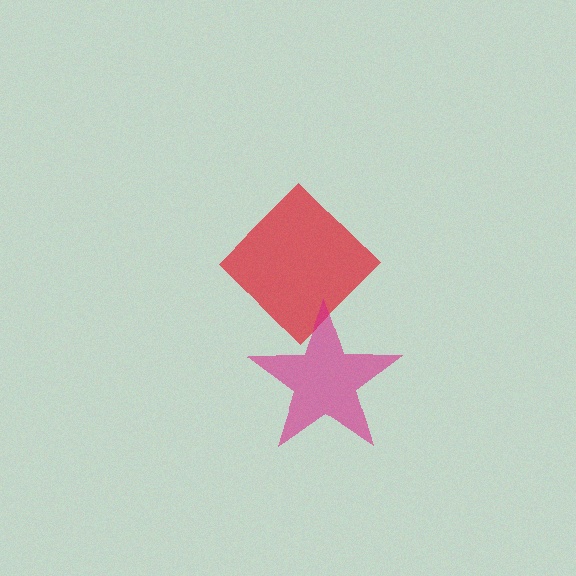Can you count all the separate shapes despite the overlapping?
Yes, there are 2 separate shapes.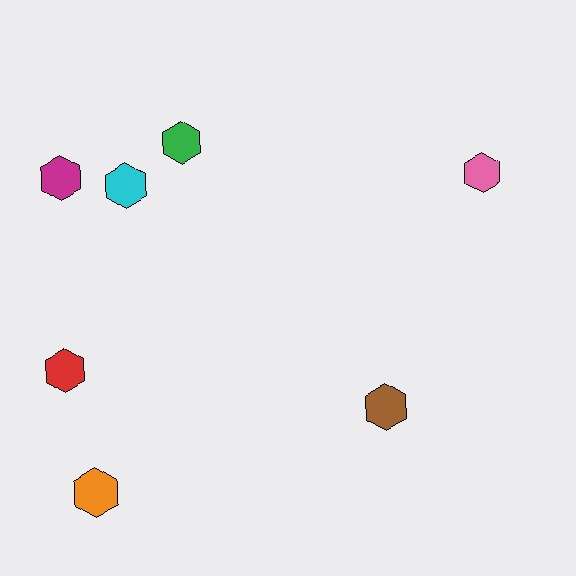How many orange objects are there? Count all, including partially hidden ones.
There is 1 orange object.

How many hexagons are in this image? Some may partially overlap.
There are 7 hexagons.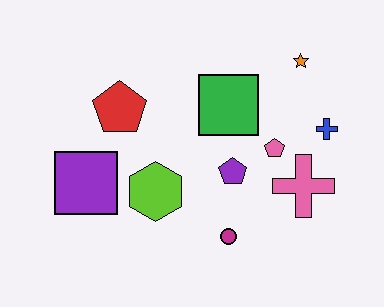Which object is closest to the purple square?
The lime hexagon is closest to the purple square.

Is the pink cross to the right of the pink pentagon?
Yes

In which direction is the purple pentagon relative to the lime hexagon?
The purple pentagon is to the right of the lime hexagon.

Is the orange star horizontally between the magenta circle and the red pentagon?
No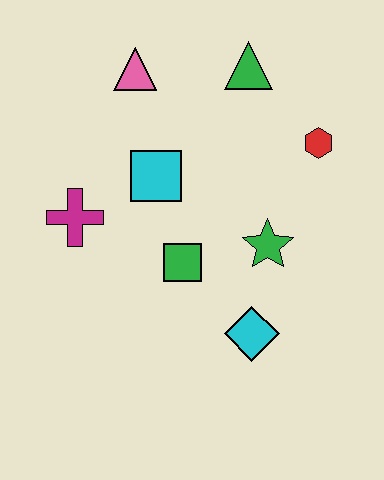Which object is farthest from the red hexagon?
The magenta cross is farthest from the red hexagon.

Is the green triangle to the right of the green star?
No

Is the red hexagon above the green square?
Yes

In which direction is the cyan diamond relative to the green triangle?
The cyan diamond is below the green triangle.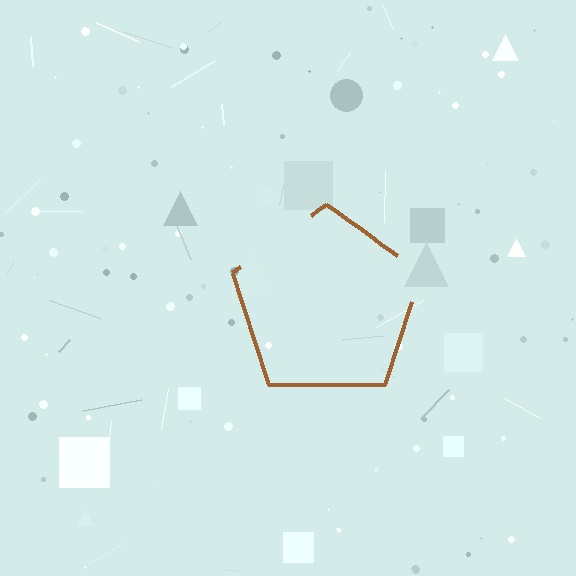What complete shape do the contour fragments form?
The contour fragments form a pentagon.